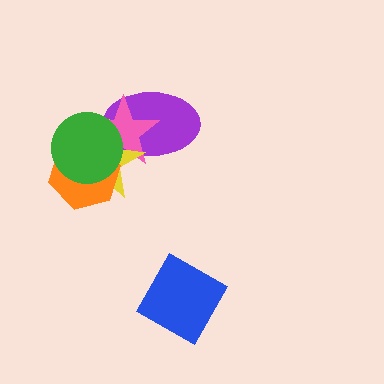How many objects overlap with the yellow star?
4 objects overlap with the yellow star.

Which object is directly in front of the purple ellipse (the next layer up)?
The pink star is directly in front of the purple ellipse.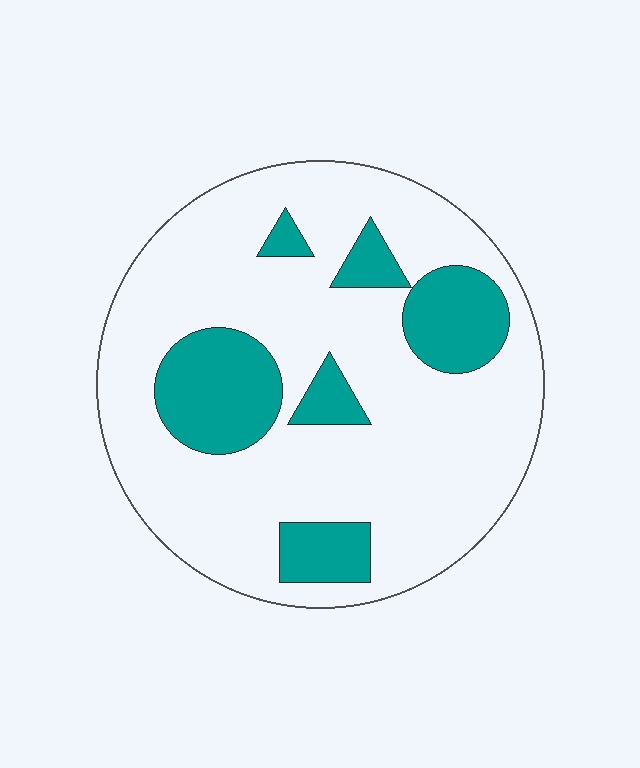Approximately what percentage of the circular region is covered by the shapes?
Approximately 20%.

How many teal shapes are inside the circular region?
6.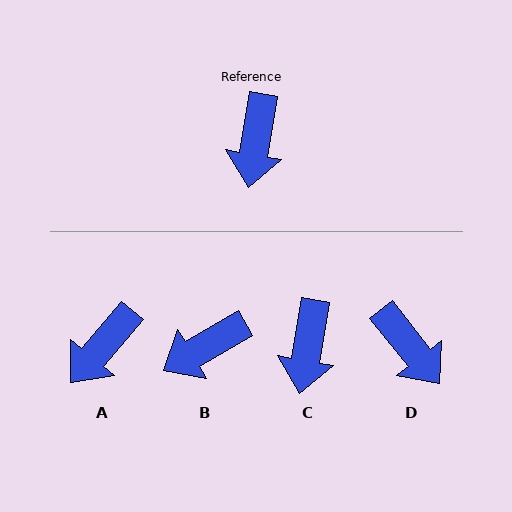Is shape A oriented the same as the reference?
No, it is off by about 31 degrees.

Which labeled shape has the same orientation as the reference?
C.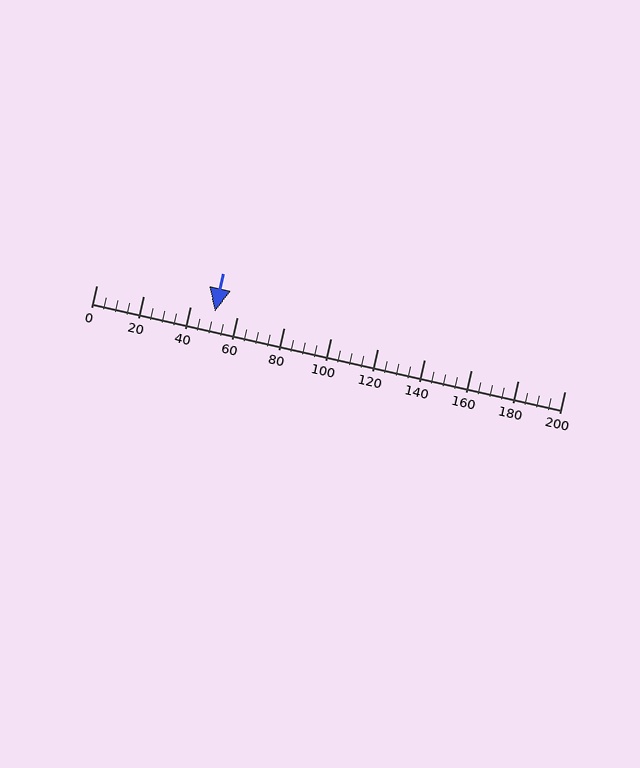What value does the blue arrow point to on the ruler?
The blue arrow points to approximately 51.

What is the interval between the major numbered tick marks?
The major tick marks are spaced 20 units apart.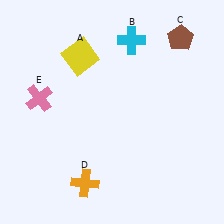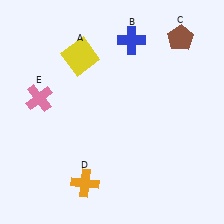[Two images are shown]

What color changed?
The cross (B) changed from cyan in Image 1 to blue in Image 2.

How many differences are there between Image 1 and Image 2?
There is 1 difference between the two images.